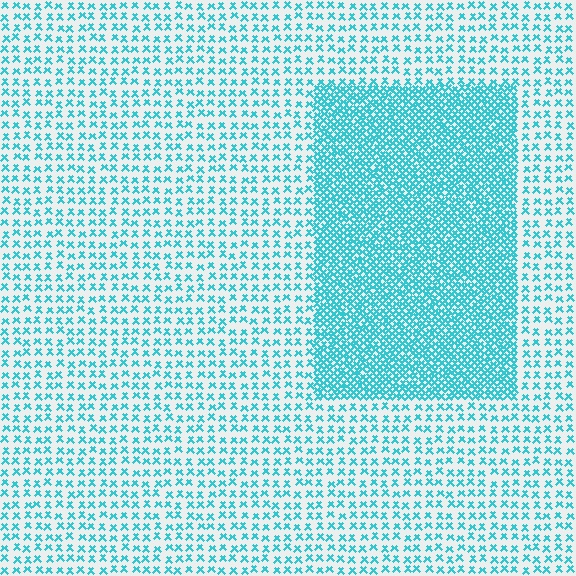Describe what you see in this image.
The image contains small cyan elements arranged at two different densities. A rectangle-shaped region is visible where the elements are more densely packed than the surrounding area.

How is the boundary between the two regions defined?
The boundary is defined by a change in element density (approximately 2.7x ratio). All elements are the same color, size, and shape.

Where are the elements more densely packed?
The elements are more densely packed inside the rectangle boundary.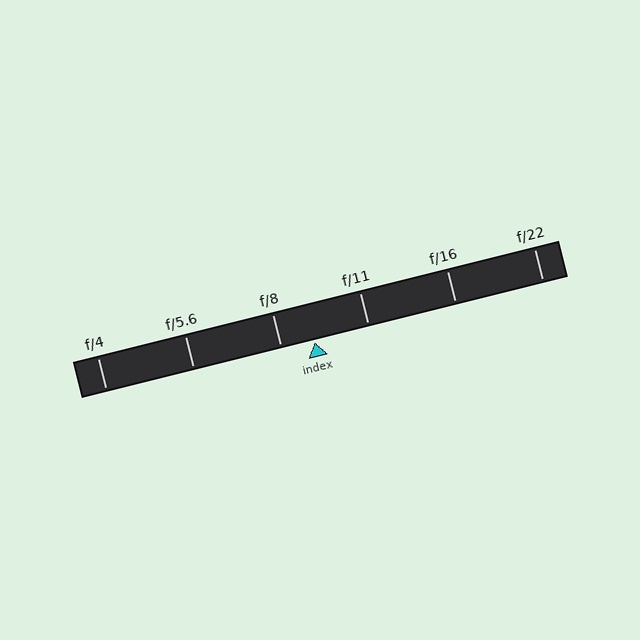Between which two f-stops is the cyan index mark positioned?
The index mark is between f/8 and f/11.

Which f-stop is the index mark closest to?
The index mark is closest to f/8.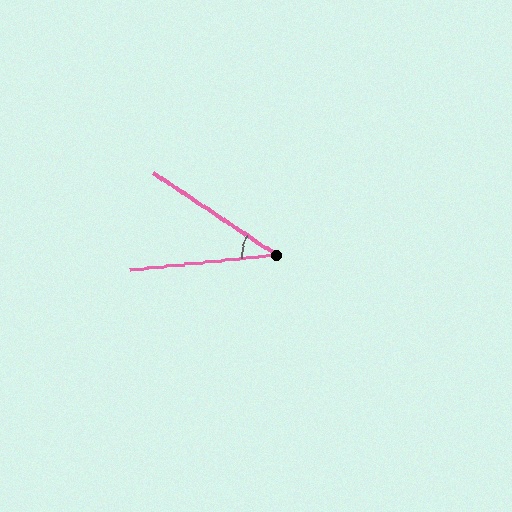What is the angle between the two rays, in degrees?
Approximately 39 degrees.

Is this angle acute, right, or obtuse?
It is acute.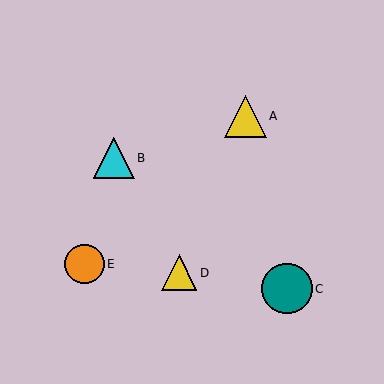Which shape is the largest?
The teal circle (labeled C) is the largest.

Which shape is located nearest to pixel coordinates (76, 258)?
The orange circle (labeled E) at (84, 264) is nearest to that location.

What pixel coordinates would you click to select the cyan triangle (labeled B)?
Click at (114, 158) to select the cyan triangle B.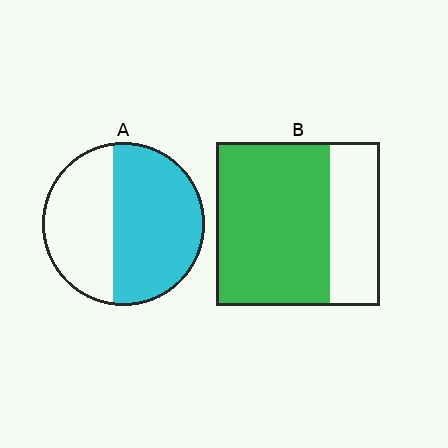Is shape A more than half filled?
Yes.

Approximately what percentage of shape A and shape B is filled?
A is approximately 60% and B is approximately 70%.